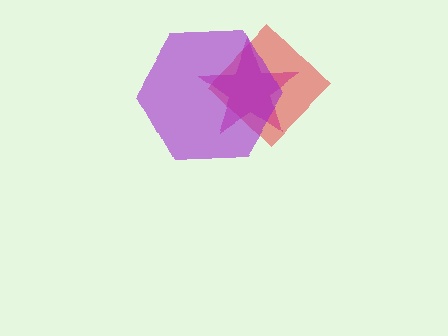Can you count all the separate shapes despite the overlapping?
Yes, there are 3 separate shapes.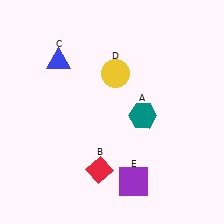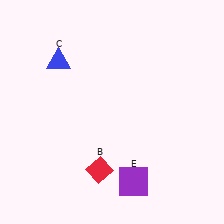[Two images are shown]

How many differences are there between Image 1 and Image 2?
There are 2 differences between the two images.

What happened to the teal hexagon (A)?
The teal hexagon (A) was removed in Image 2. It was in the bottom-right area of Image 1.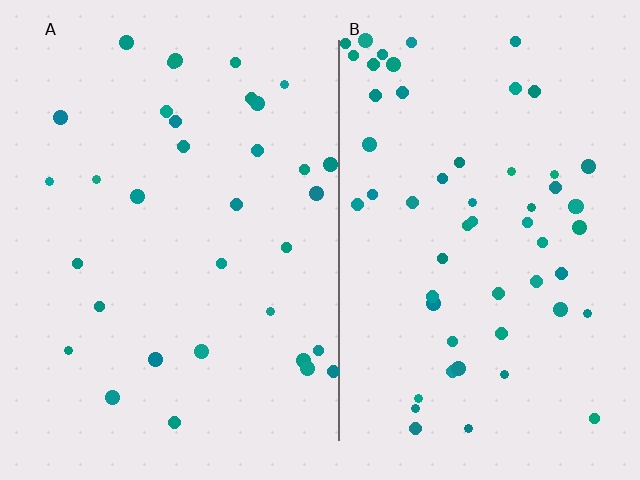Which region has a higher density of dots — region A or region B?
B (the right).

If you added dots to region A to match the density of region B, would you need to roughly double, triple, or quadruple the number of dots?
Approximately double.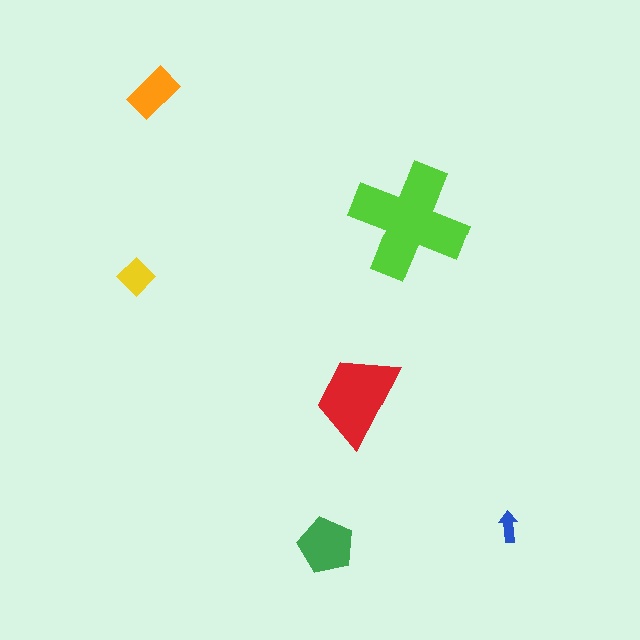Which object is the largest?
The lime cross.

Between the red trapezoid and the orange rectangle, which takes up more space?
The red trapezoid.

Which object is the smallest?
The blue arrow.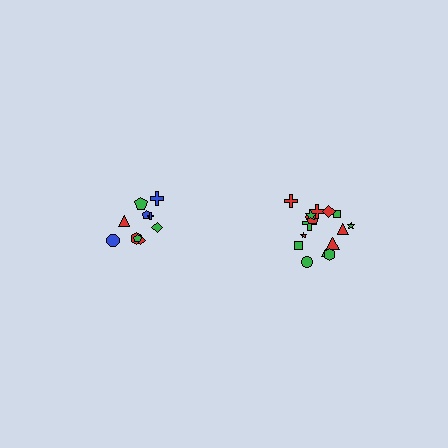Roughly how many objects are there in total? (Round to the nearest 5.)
Roughly 25 objects in total.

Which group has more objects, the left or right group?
The right group.